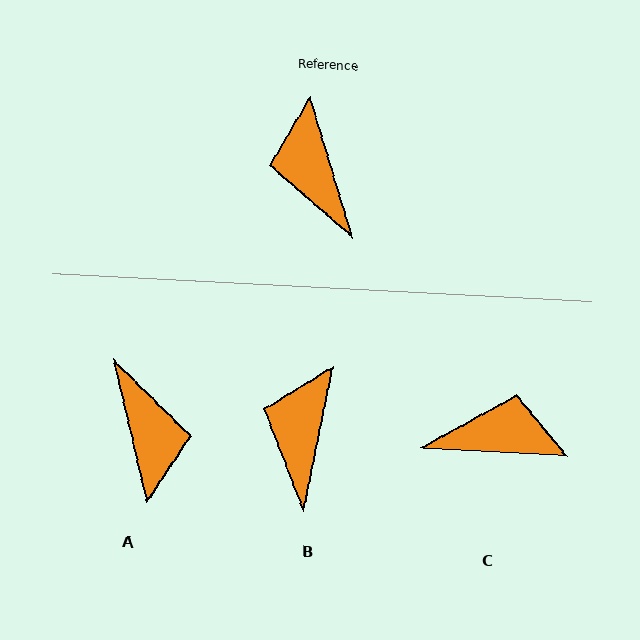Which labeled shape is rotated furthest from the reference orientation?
A, about 176 degrees away.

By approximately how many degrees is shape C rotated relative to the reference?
Approximately 110 degrees clockwise.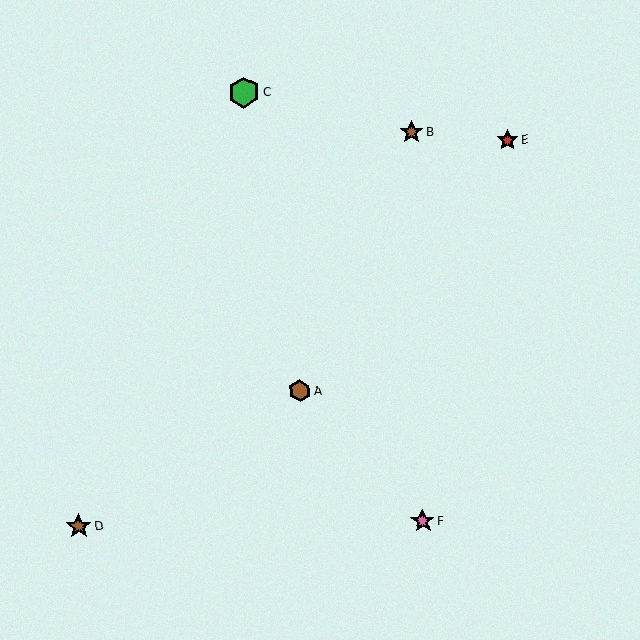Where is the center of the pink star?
The center of the pink star is at (423, 521).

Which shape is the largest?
The green hexagon (labeled C) is the largest.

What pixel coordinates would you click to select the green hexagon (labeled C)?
Click at (244, 92) to select the green hexagon C.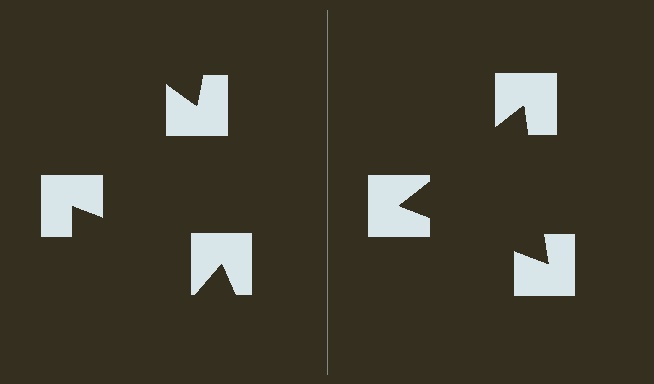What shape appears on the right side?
An illusory triangle.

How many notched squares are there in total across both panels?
6 — 3 on each side.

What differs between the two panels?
The notched squares are positioned identically on both sides; only the wedge orientations differ. On the right they align to a triangle; on the left they are misaligned.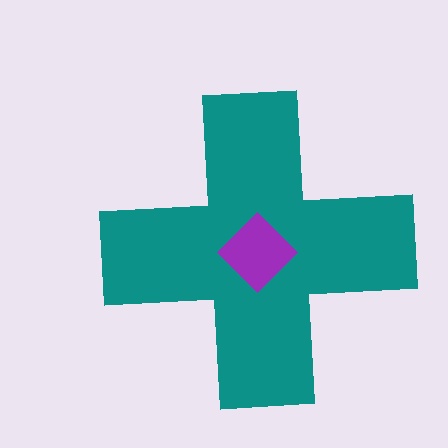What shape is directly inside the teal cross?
The purple diamond.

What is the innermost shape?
The purple diamond.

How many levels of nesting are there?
2.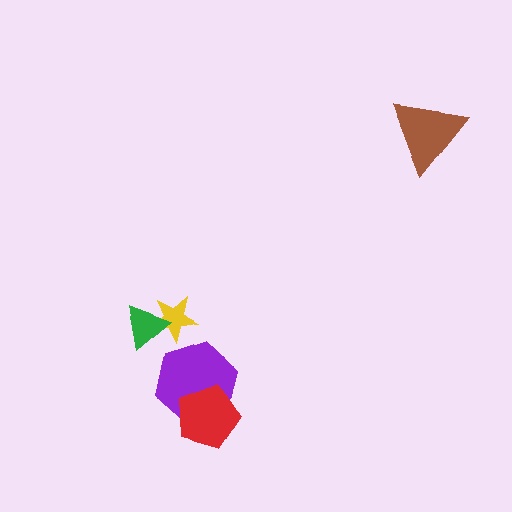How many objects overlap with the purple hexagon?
1 object overlaps with the purple hexagon.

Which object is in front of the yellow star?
The green triangle is in front of the yellow star.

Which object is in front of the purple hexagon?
The red pentagon is in front of the purple hexagon.